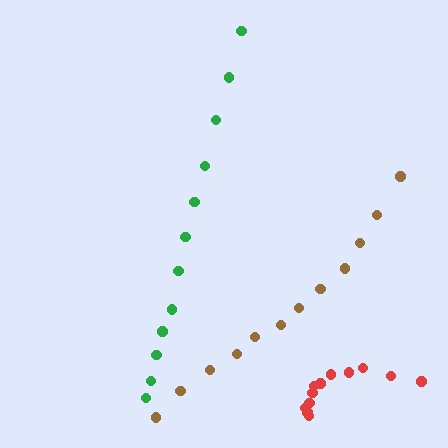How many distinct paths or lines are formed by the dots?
There are 3 distinct paths.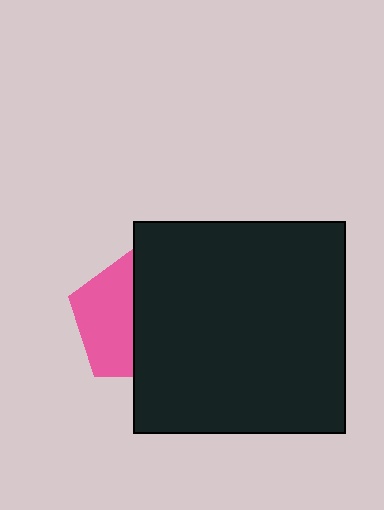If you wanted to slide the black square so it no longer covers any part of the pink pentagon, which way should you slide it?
Slide it right — that is the most direct way to separate the two shapes.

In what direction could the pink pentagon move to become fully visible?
The pink pentagon could move left. That would shift it out from behind the black square entirely.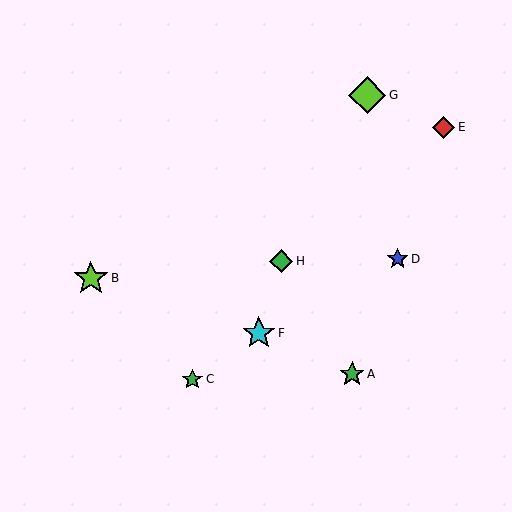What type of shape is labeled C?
Shape C is a green star.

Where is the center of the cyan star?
The center of the cyan star is at (259, 333).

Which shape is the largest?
The lime diamond (labeled G) is the largest.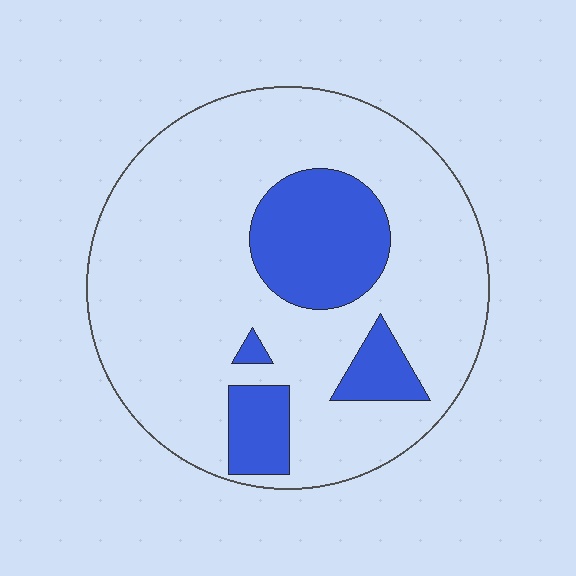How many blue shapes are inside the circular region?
4.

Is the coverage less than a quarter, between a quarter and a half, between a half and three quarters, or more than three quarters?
Less than a quarter.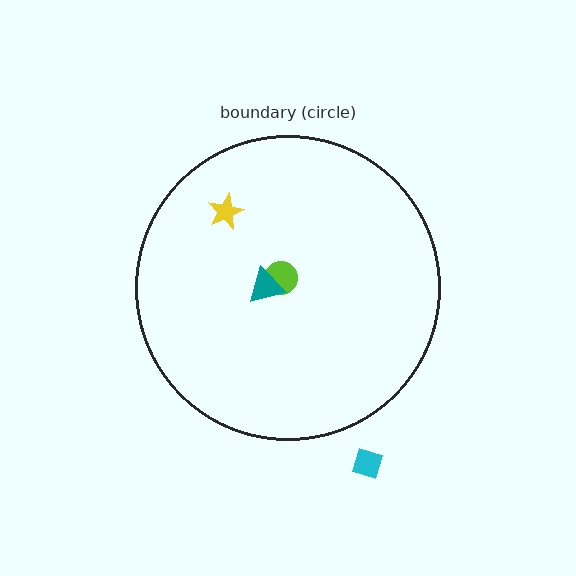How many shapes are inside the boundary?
3 inside, 1 outside.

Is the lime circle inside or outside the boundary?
Inside.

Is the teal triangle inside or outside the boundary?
Inside.